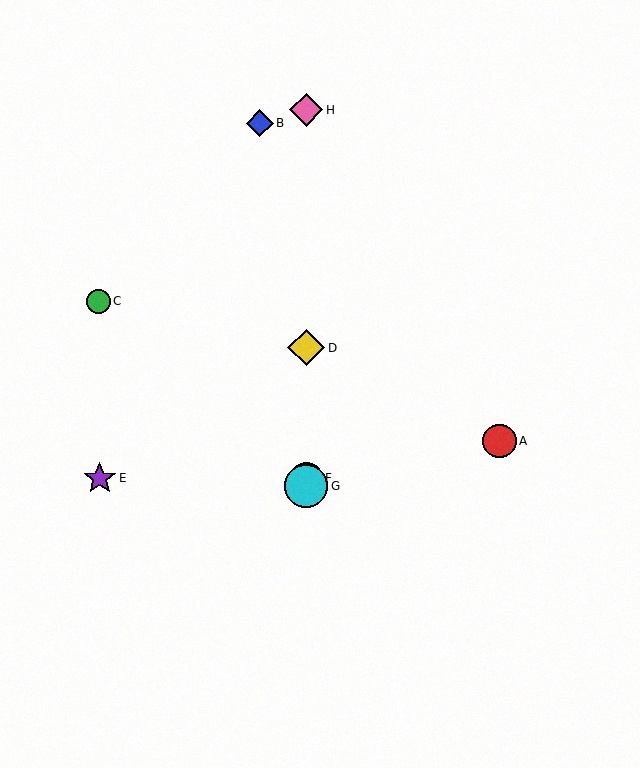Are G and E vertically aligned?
No, G is at x≈306 and E is at x≈100.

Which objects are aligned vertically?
Objects D, F, G, H are aligned vertically.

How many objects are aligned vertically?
4 objects (D, F, G, H) are aligned vertically.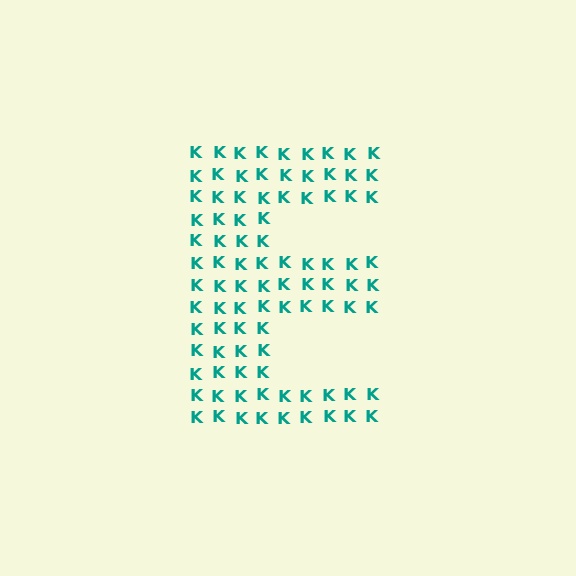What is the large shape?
The large shape is the letter E.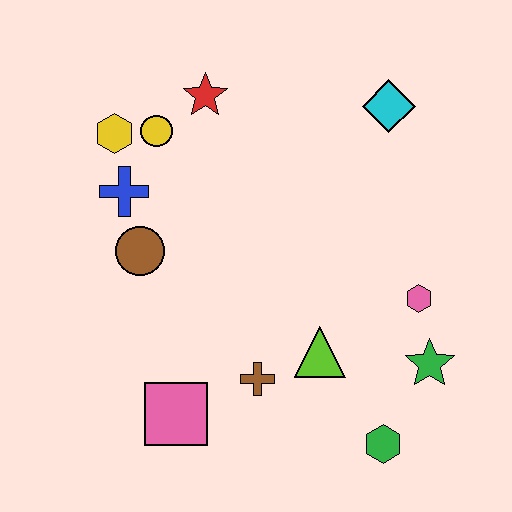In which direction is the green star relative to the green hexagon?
The green star is above the green hexagon.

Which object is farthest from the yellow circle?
The green hexagon is farthest from the yellow circle.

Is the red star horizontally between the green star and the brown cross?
No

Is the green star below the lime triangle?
Yes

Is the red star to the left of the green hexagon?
Yes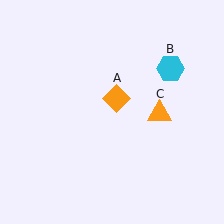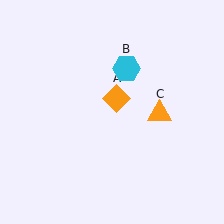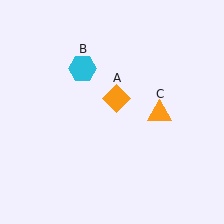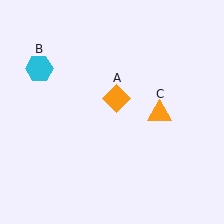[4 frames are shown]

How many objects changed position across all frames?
1 object changed position: cyan hexagon (object B).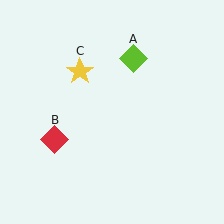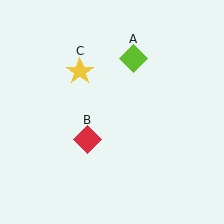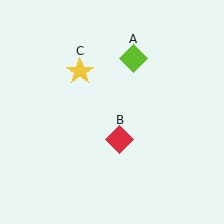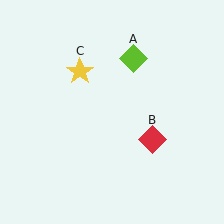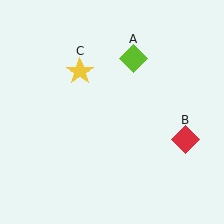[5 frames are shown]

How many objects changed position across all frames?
1 object changed position: red diamond (object B).